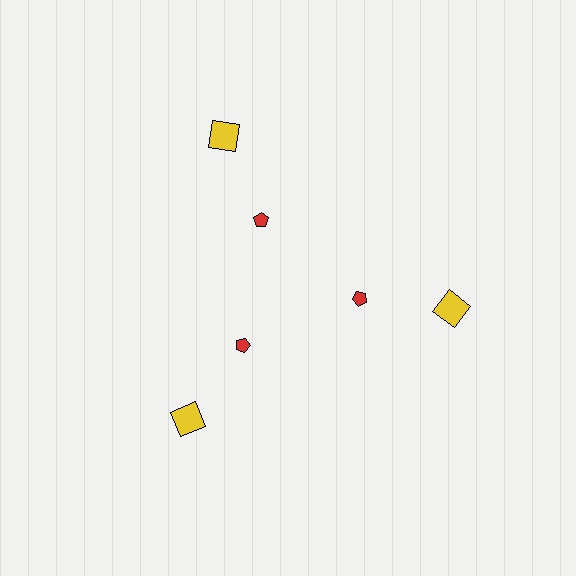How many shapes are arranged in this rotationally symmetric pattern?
There are 6 shapes, arranged in 3 groups of 2.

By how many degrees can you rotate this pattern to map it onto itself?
The pattern maps onto itself every 120 degrees of rotation.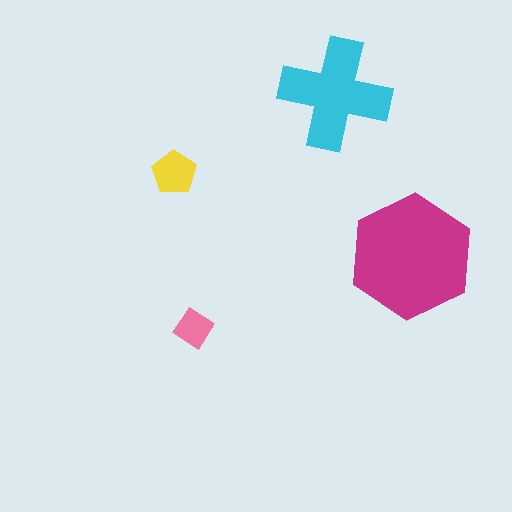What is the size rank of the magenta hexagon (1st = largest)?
1st.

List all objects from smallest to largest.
The pink diamond, the yellow pentagon, the cyan cross, the magenta hexagon.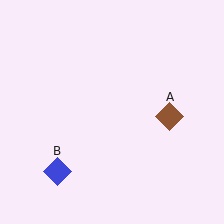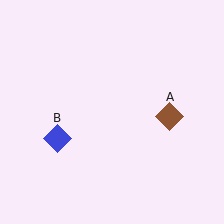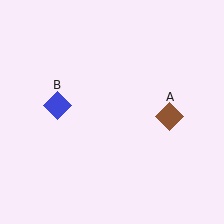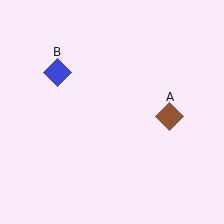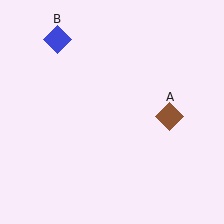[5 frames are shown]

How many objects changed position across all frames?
1 object changed position: blue diamond (object B).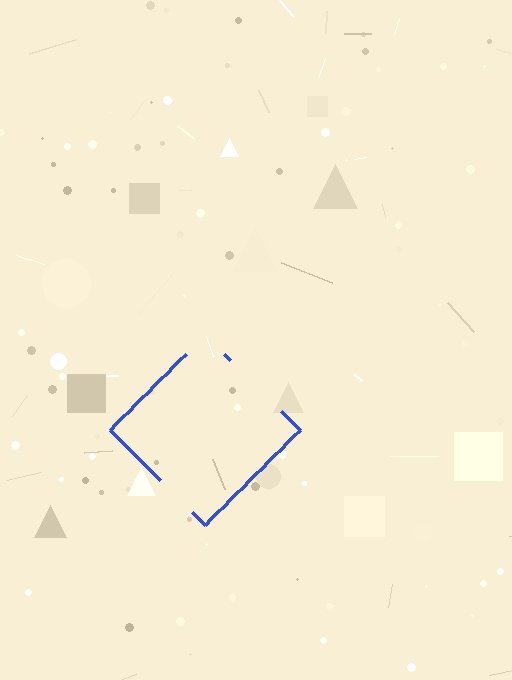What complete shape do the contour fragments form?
The contour fragments form a diamond.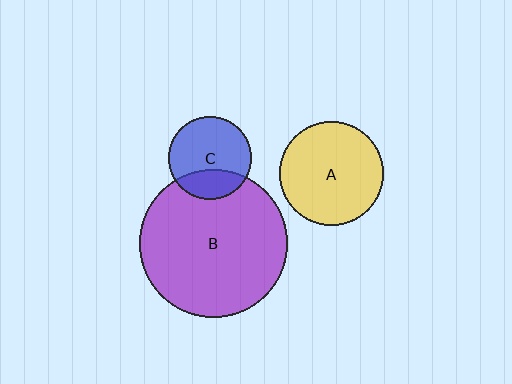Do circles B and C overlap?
Yes.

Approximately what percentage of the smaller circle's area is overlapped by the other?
Approximately 30%.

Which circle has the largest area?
Circle B (purple).